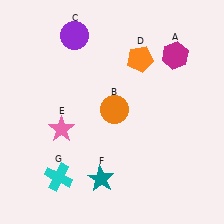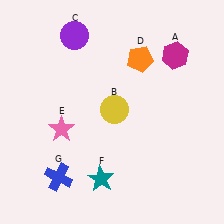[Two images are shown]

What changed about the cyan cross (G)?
In Image 1, G is cyan. In Image 2, it changed to blue.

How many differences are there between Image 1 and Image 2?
There are 2 differences between the two images.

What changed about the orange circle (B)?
In Image 1, B is orange. In Image 2, it changed to yellow.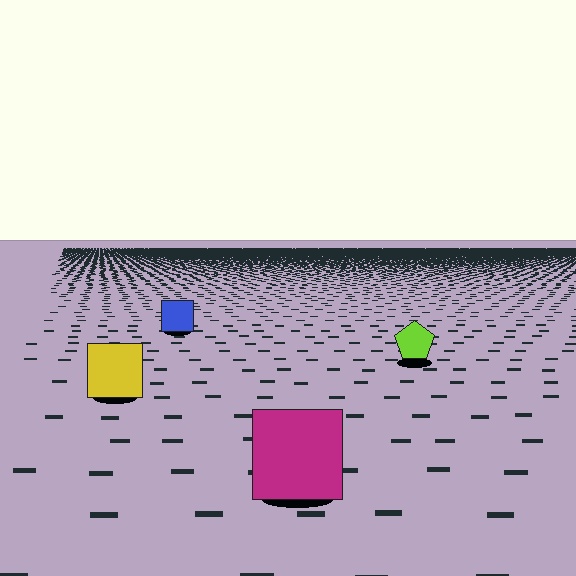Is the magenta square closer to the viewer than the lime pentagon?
Yes. The magenta square is closer — you can tell from the texture gradient: the ground texture is coarser near it.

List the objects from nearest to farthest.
From nearest to farthest: the magenta square, the yellow square, the lime pentagon, the blue square.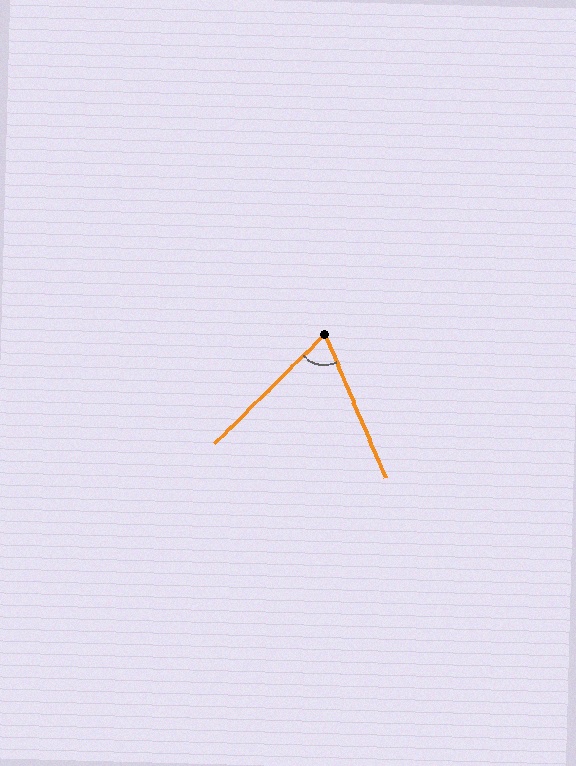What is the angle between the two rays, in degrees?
Approximately 68 degrees.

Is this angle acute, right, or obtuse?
It is acute.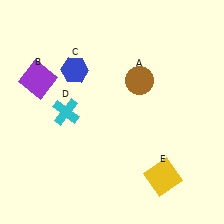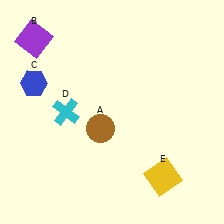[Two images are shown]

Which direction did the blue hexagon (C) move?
The blue hexagon (C) moved left.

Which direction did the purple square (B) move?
The purple square (B) moved up.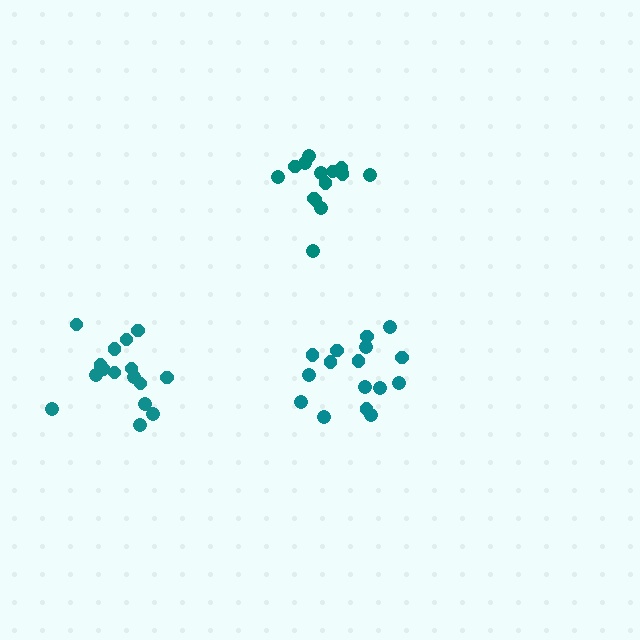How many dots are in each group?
Group 1: 16 dots, Group 2: 16 dots, Group 3: 14 dots (46 total).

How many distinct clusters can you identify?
There are 3 distinct clusters.